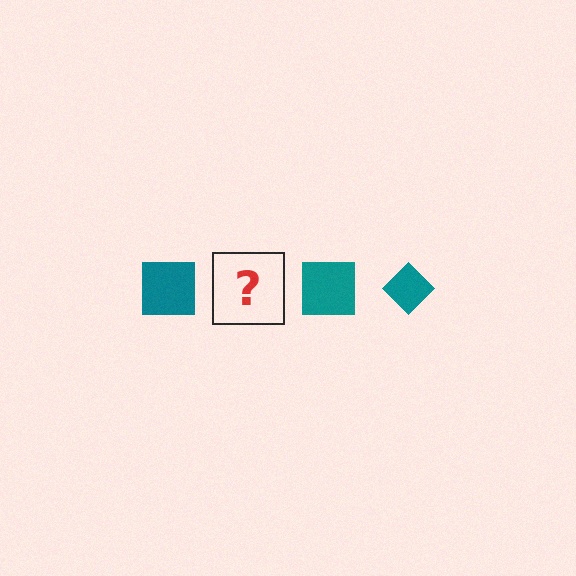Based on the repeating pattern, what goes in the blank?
The blank should be a teal diamond.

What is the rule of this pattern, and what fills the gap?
The rule is that the pattern cycles through square, diamond shapes in teal. The gap should be filled with a teal diamond.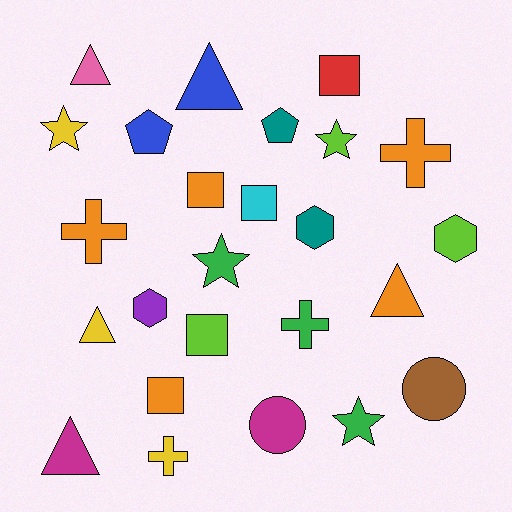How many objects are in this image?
There are 25 objects.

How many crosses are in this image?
There are 4 crosses.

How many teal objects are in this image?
There are 2 teal objects.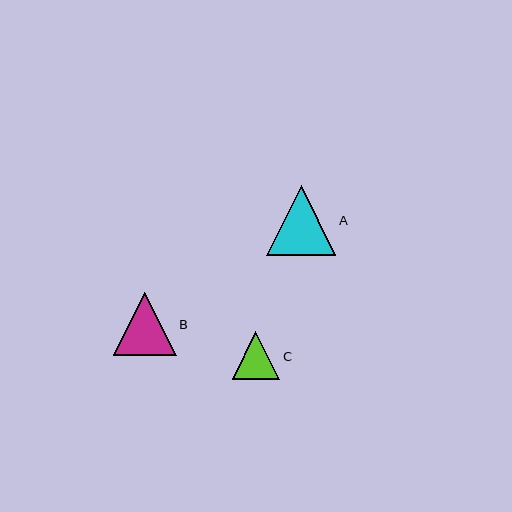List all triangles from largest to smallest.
From largest to smallest: A, B, C.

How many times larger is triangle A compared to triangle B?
Triangle A is approximately 1.1 times the size of triangle B.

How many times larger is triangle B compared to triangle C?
Triangle B is approximately 1.3 times the size of triangle C.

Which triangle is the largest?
Triangle A is the largest with a size of approximately 69 pixels.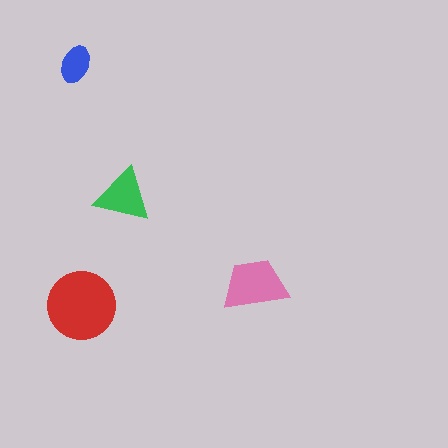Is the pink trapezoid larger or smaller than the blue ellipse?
Larger.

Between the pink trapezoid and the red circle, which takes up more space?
The red circle.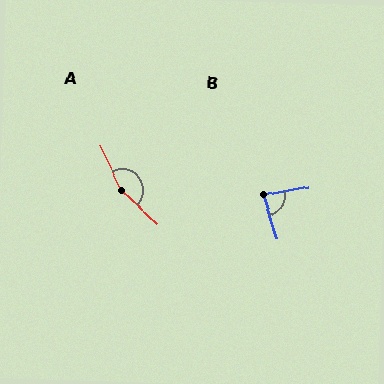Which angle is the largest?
A, at approximately 159 degrees.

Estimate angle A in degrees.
Approximately 159 degrees.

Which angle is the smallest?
B, at approximately 82 degrees.